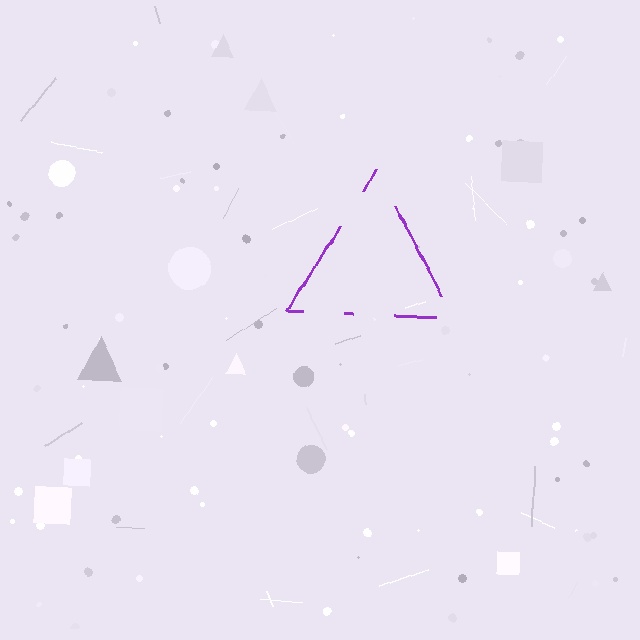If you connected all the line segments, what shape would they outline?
They would outline a triangle.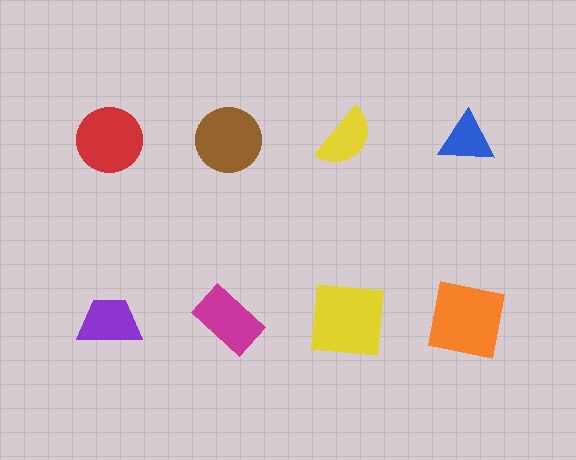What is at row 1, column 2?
A brown circle.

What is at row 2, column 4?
An orange square.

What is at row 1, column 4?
A blue triangle.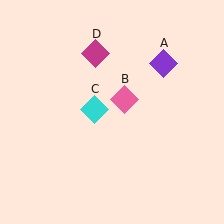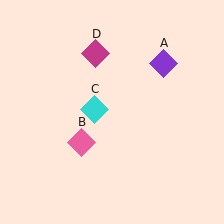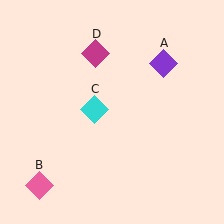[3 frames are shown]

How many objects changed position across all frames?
1 object changed position: pink diamond (object B).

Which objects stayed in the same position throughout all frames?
Purple diamond (object A) and cyan diamond (object C) and magenta diamond (object D) remained stationary.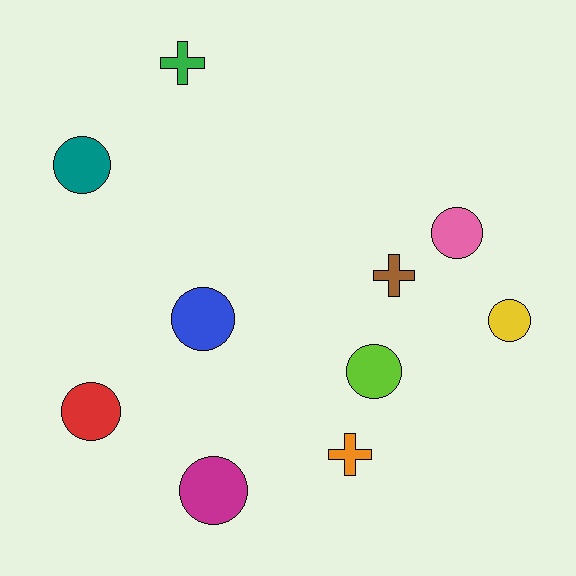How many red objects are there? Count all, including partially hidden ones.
There is 1 red object.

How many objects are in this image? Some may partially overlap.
There are 10 objects.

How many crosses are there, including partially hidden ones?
There are 3 crosses.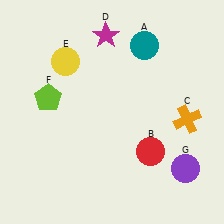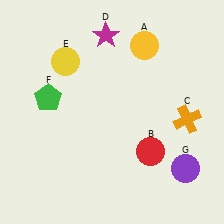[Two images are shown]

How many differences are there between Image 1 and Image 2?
There are 2 differences between the two images.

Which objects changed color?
A changed from teal to yellow. F changed from lime to green.